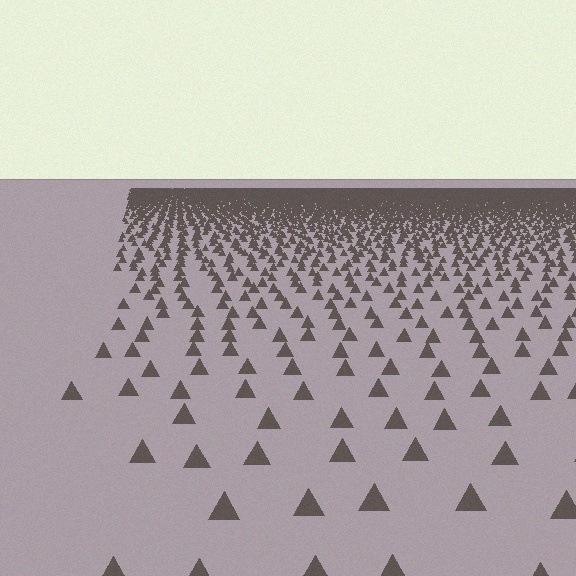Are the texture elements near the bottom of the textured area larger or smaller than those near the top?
Larger. Near the bottom, elements are closer to the viewer and appear at a bigger on-screen size.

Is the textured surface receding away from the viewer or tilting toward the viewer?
The surface is receding away from the viewer. Texture elements get smaller and denser toward the top.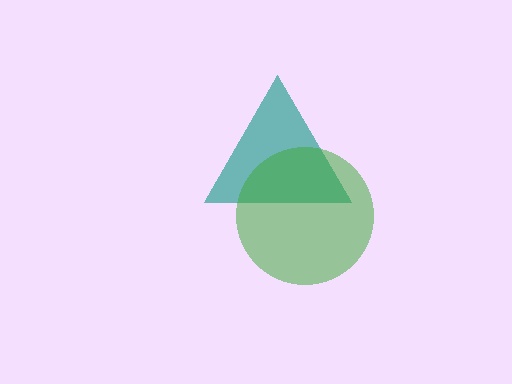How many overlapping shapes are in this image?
There are 2 overlapping shapes in the image.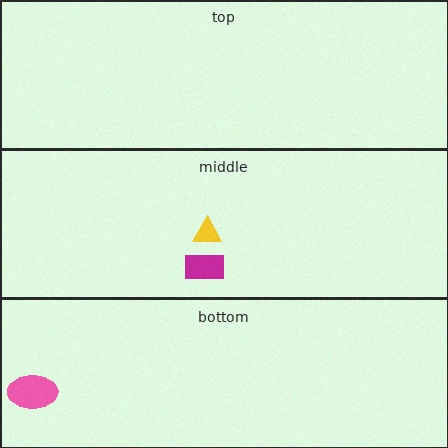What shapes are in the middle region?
The magenta rectangle, the yellow triangle.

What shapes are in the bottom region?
The pink ellipse.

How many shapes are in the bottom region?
1.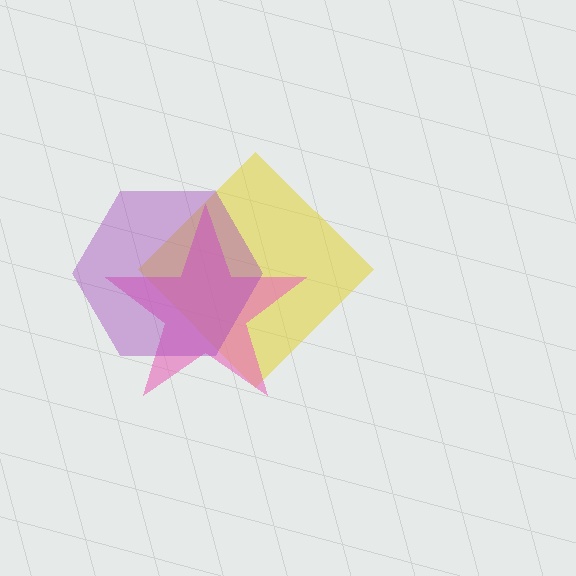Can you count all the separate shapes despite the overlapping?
Yes, there are 3 separate shapes.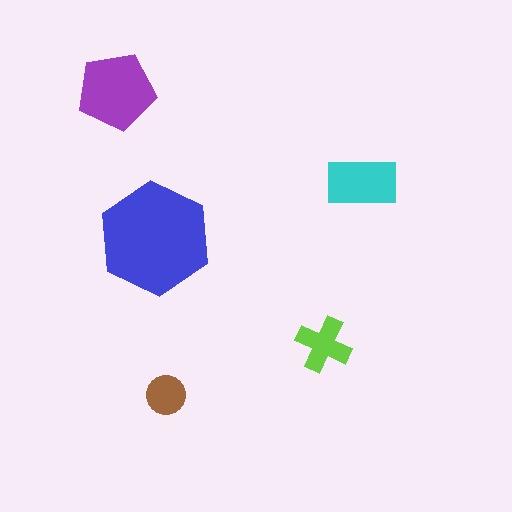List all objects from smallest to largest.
The brown circle, the lime cross, the cyan rectangle, the purple pentagon, the blue hexagon.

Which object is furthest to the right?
The cyan rectangle is rightmost.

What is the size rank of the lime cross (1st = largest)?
4th.